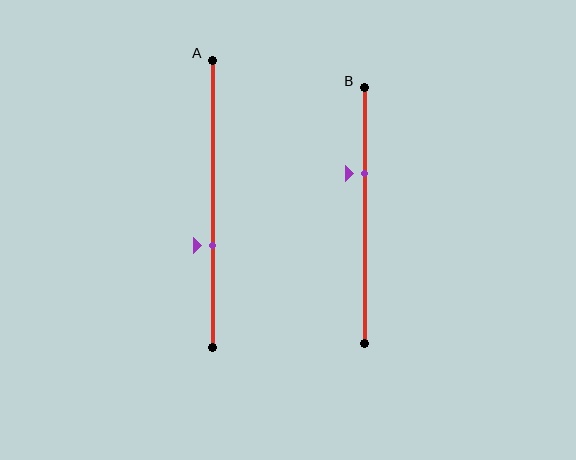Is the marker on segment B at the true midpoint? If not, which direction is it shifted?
No, the marker on segment B is shifted upward by about 16% of the segment length.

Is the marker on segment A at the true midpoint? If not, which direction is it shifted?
No, the marker on segment A is shifted downward by about 15% of the segment length.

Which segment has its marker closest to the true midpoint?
Segment A has its marker closest to the true midpoint.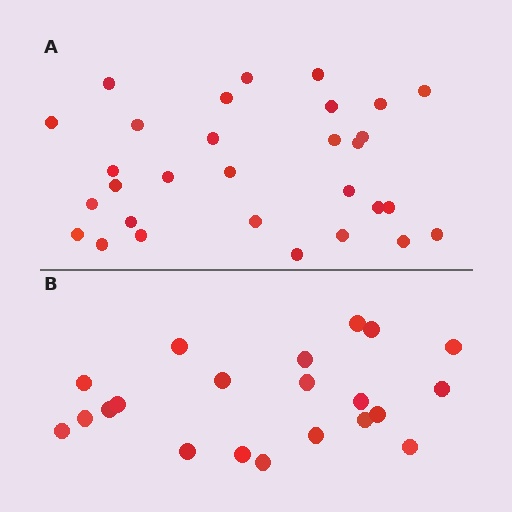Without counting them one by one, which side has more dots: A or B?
Region A (the top region) has more dots.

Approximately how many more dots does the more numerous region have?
Region A has roughly 8 or so more dots than region B.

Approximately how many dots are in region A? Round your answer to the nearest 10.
About 30 dots.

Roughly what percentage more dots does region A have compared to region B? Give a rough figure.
About 45% more.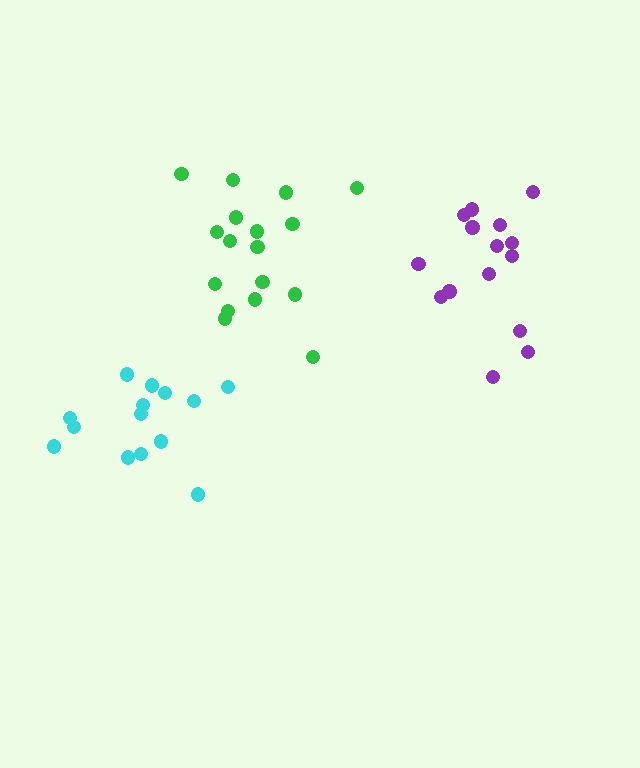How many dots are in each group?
Group 1: 14 dots, Group 2: 15 dots, Group 3: 17 dots (46 total).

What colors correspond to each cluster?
The clusters are colored: cyan, purple, green.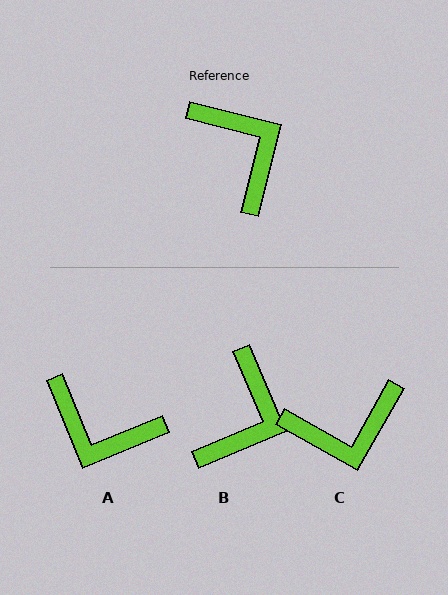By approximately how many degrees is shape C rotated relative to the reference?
Approximately 105 degrees clockwise.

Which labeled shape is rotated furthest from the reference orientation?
A, about 143 degrees away.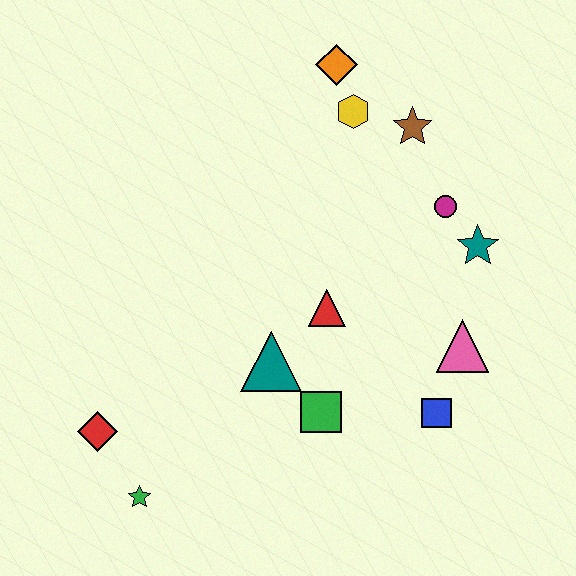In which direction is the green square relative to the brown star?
The green square is below the brown star.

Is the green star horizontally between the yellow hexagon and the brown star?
No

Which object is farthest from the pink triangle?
The red diamond is farthest from the pink triangle.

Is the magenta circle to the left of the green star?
No